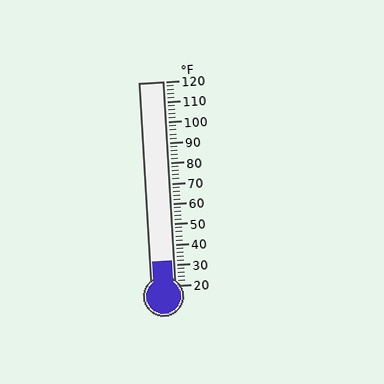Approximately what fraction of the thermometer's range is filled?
The thermometer is filled to approximately 10% of its range.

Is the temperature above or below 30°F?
The temperature is above 30°F.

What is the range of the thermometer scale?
The thermometer scale ranges from 20°F to 120°F.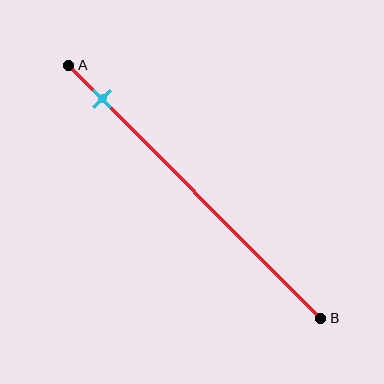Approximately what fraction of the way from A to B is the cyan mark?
The cyan mark is approximately 15% of the way from A to B.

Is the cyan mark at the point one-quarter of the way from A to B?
No, the mark is at about 15% from A, not at the 25% one-quarter point.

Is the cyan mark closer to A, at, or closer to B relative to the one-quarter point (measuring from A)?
The cyan mark is closer to point A than the one-quarter point of segment AB.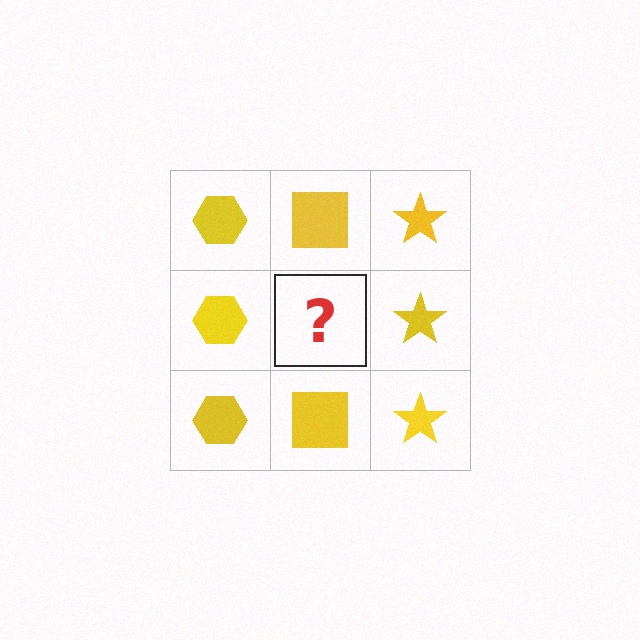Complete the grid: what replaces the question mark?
The question mark should be replaced with a yellow square.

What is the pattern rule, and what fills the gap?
The rule is that each column has a consistent shape. The gap should be filled with a yellow square.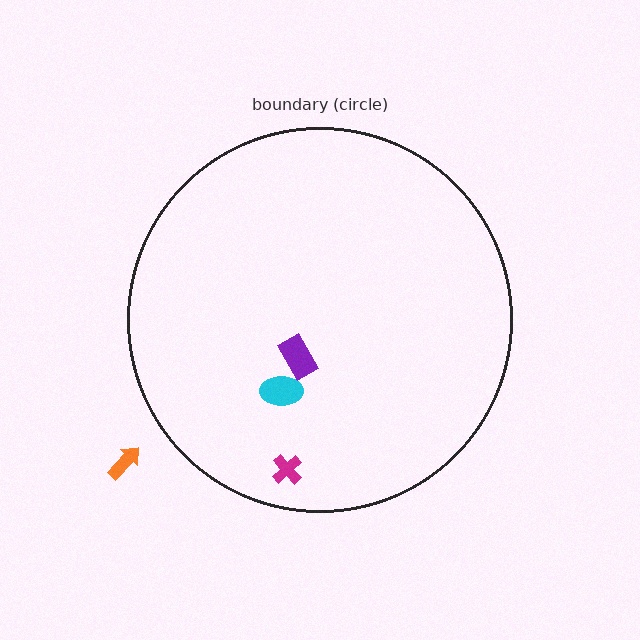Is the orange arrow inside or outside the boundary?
Outside.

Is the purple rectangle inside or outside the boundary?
Inside.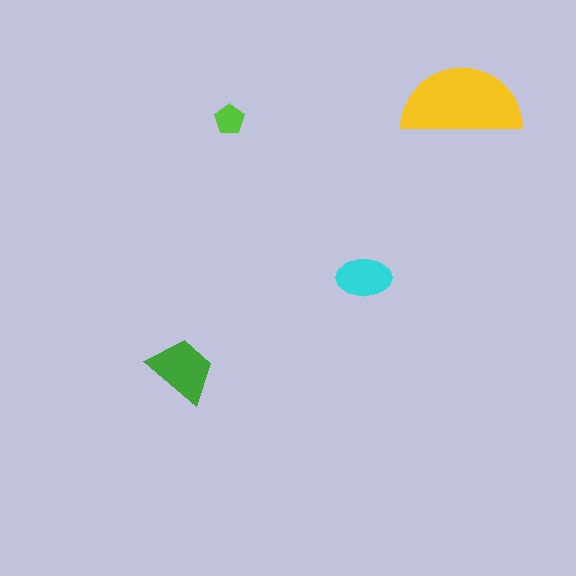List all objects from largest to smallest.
The yellow semicircle, the green trapezoid, the cyan ellipse, the lime pentagon.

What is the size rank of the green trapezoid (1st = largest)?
2nd.